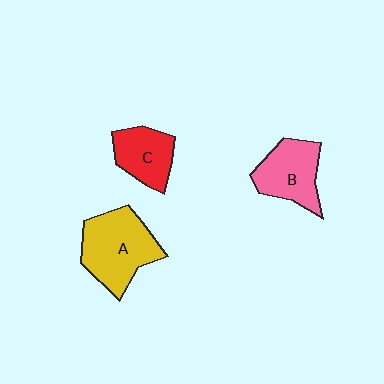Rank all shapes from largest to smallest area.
From largest to smallest: A (yellow), B (pink), C (red).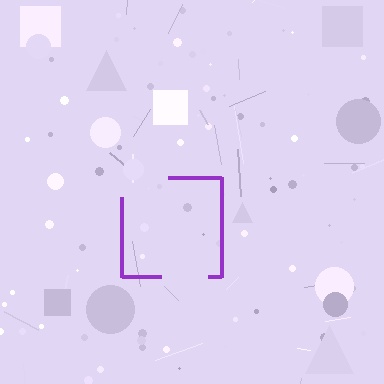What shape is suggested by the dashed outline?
The dashed outline suggests a square.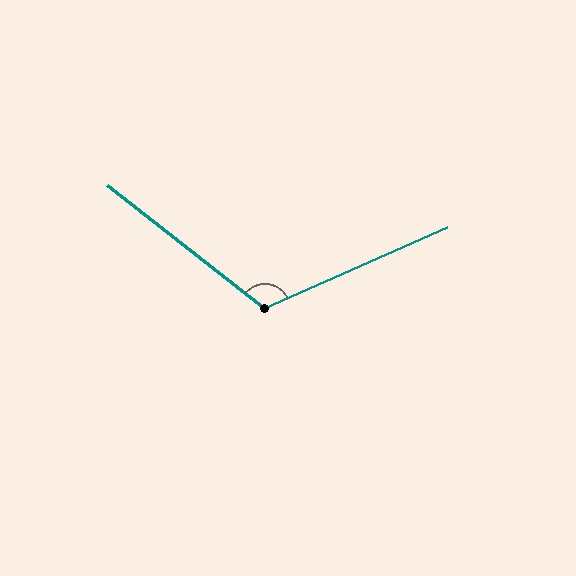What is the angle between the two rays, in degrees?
Approximately 118 degrees.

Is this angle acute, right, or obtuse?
It is obtuse.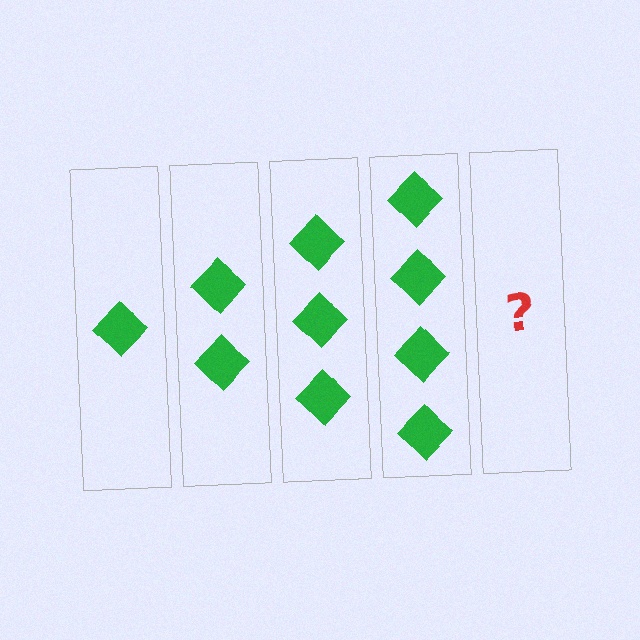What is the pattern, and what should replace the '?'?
The pattern is that each step adds one more diamond. The '?' should be 5 diamonds.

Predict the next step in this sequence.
The next step is 5 diamonds.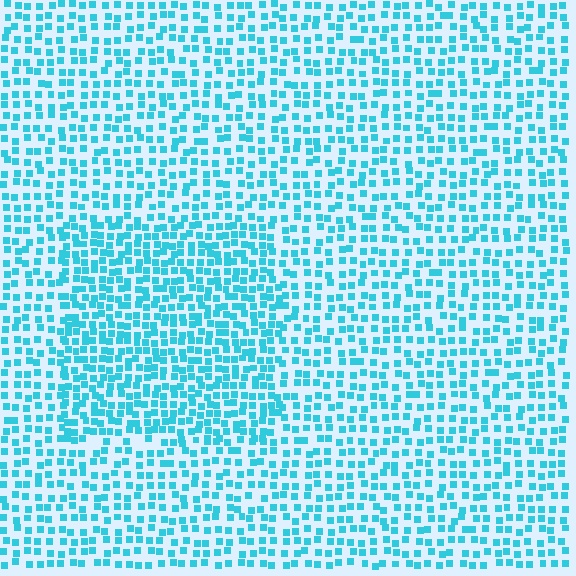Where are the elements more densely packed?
The elements are more densely packed inside the rectangle boundary.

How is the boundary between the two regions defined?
The boundary is defined by a change in element density (approximately 1.6x ratio). All elements are the same color, size, and shape.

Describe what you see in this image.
The image contains small cyan elements arranged at two different densities. A rectangle-shaped region is visible where the elements are more densely packed than the surrounding area.